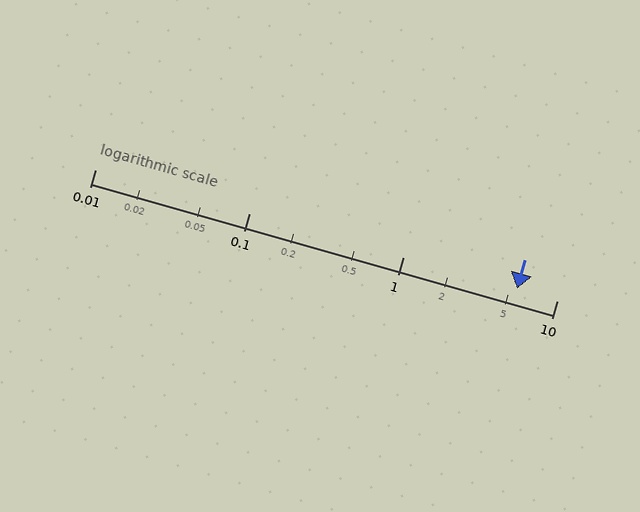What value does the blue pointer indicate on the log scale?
The pointer indicates approximately 5.5.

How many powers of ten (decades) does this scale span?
The scale spans 3 decades, from 0.01 to 10.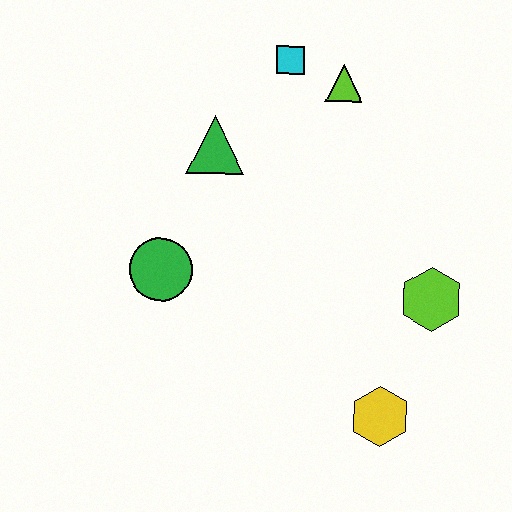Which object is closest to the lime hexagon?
The yellow hexagon is closest to the lime hexagon.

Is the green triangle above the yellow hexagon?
Yes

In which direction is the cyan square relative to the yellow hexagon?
The cyan square is above the yellow hexagon.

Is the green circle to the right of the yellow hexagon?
No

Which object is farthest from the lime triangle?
The yellow hexagon is farthest from the lime triangle.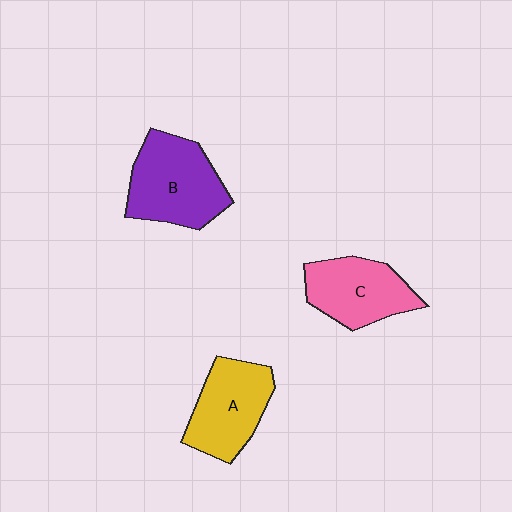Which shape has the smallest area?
Shape C (pink).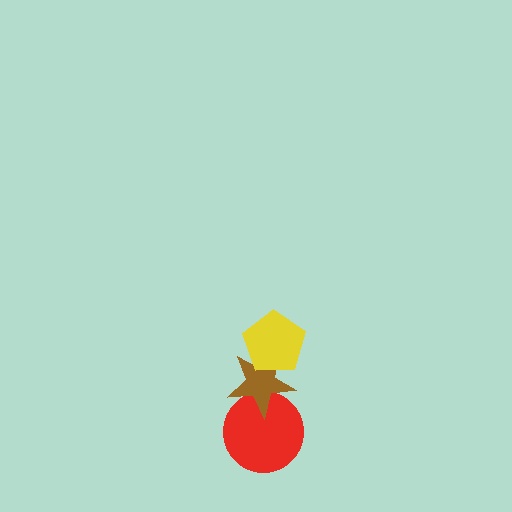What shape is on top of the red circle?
The brown star is on top of the red circle.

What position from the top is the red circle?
The red circle is 3rd from the top.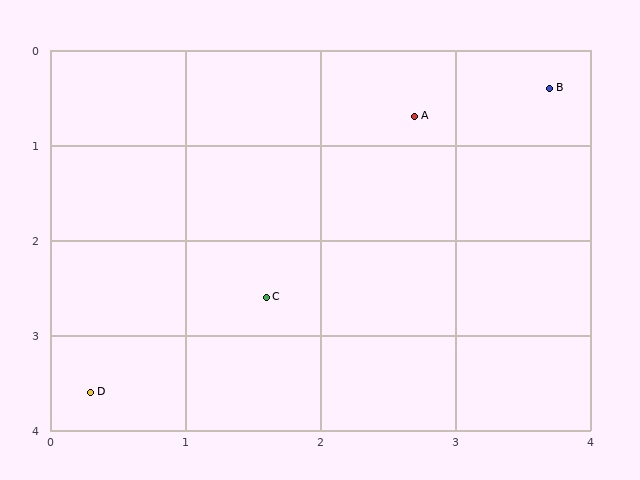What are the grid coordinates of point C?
Point C is at approximately (1.6, 2.6).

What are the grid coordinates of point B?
Point B is at approximately (3.7, 0.4).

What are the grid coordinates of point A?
Point A is at approximately (2.7, 0.7).